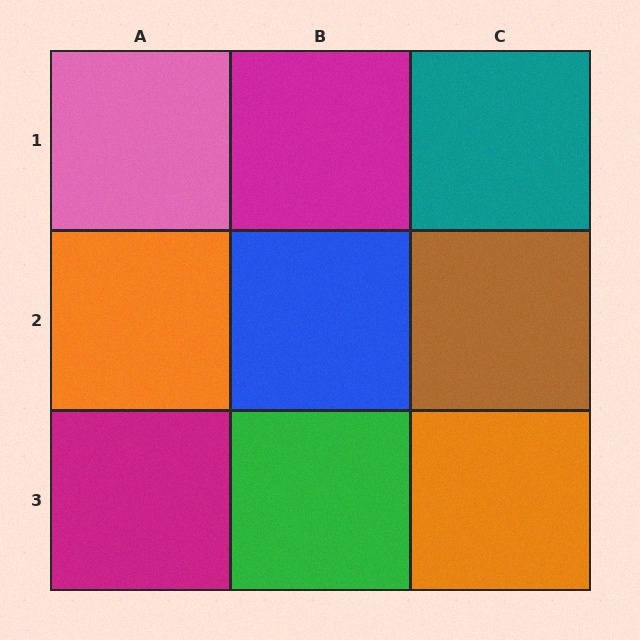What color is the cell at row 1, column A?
Pink.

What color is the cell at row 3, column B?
Green.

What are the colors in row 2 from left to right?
Orange, blue, brown.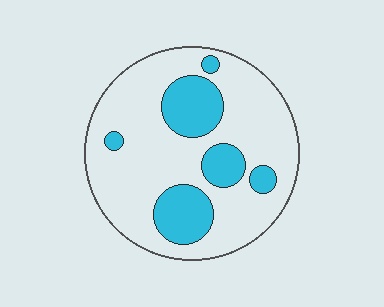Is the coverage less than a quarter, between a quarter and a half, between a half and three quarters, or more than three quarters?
Less than a quarter.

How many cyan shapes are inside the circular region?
6.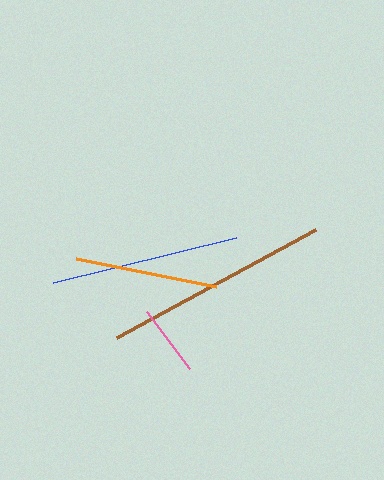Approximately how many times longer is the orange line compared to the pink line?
The orange line is approximately 2.0 times the length of the pink line.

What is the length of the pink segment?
The pink segment is approximately 71 pixels long.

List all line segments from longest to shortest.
From longest to shortest: brown, blue, orange, pink.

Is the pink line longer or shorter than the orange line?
The orange line is longer than the pink line.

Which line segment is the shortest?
The pink line is the shortest at approximately 71 pixels.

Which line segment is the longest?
The brown line is the longest at approximately 226 pixels.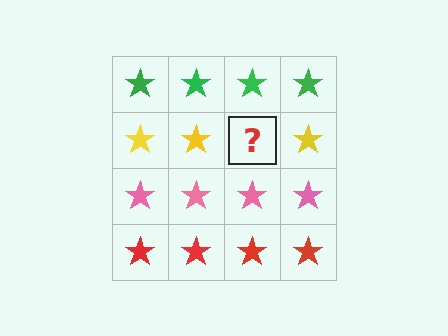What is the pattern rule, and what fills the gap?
The rule is that each row has a consistent color. The gap should be filled with a yellow star.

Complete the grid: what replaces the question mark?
The question mark should be replaced with a yellow star.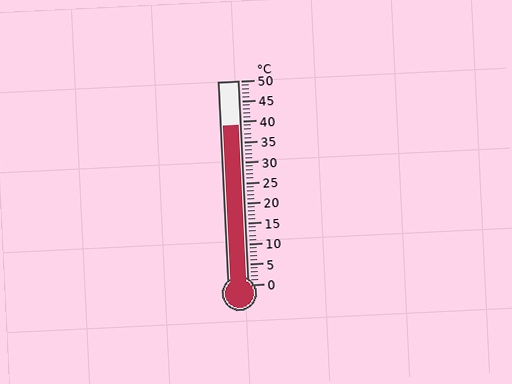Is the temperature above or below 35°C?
The temperature is above 35°C.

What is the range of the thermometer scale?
The thermometer scale ranges from 0°C to 50°C.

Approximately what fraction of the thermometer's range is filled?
The thermometer is filled to approximately 80% of its range.